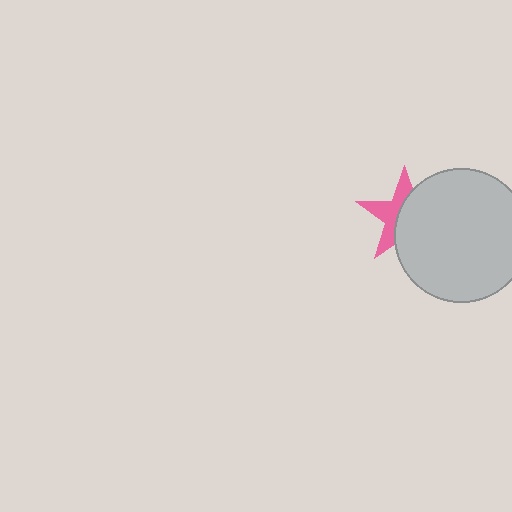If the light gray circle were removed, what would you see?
You would see the complete pink star.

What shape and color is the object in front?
The object in front is a light gray circle.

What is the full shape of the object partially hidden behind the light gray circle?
The partially hidden object is a pink star.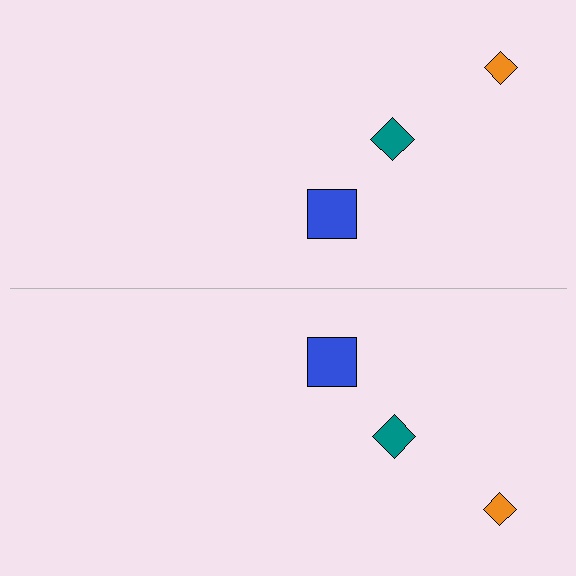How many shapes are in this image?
There are 6 shapes in this image.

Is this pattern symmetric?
Yes, this pattern has bilateral (reflection) symmetry.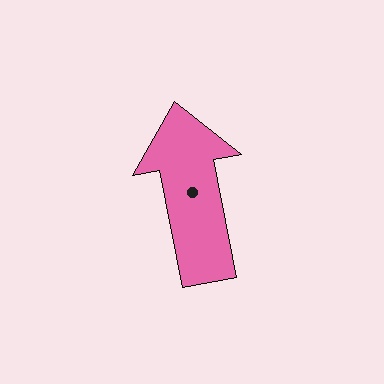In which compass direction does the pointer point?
North.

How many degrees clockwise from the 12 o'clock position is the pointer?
Approximately 349 degrees.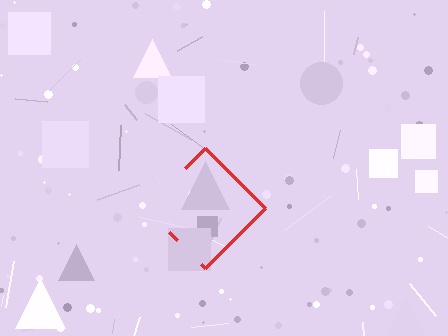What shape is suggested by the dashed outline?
The dashed outline suggests a diamond.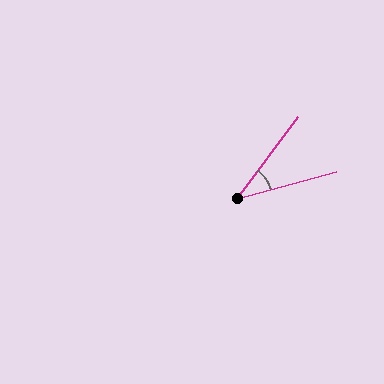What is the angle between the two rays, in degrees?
Approximately 38 degrees.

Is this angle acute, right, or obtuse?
It is acute.